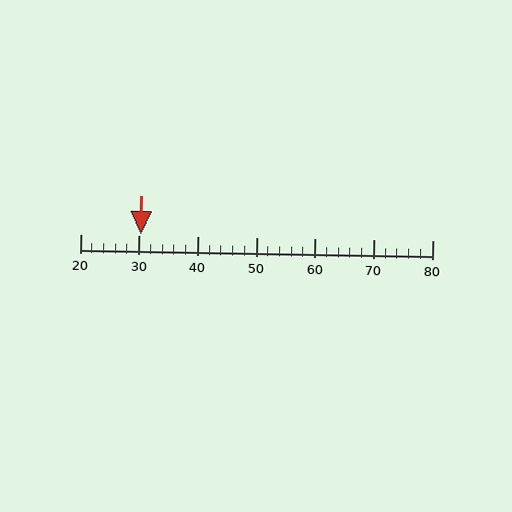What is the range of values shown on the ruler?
The ruler shows values from 20 to 80.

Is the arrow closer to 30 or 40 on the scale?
The arrow is closer to 30.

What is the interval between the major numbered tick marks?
The major tick marks are spaced 10 units apart.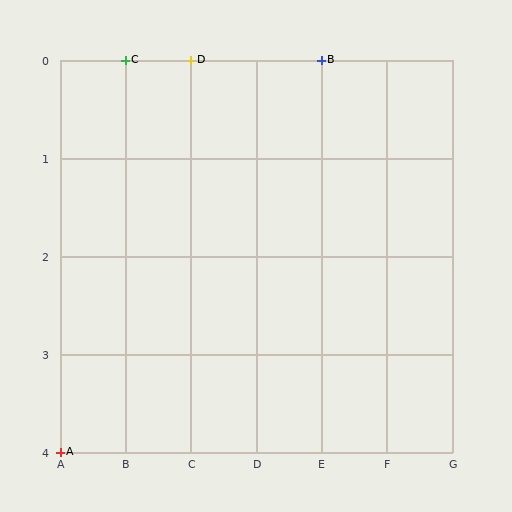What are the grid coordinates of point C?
Point C is at grid coordinates (B, 0).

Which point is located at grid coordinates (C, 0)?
Point D is at (C, 0).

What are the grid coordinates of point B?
Point B is at grid coordinates (E, 0).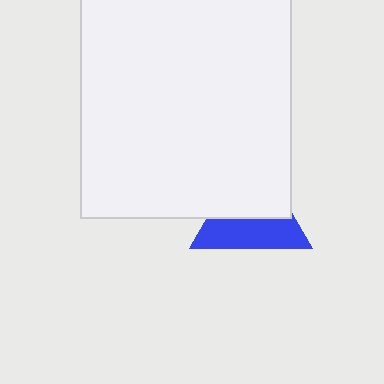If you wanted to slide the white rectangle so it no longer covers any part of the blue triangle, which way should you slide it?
Slide it up — that is the most direct way to separate the two shapes.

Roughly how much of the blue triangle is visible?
About half of it is visible (roughly 48%).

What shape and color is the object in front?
The object in front is a white rectangle.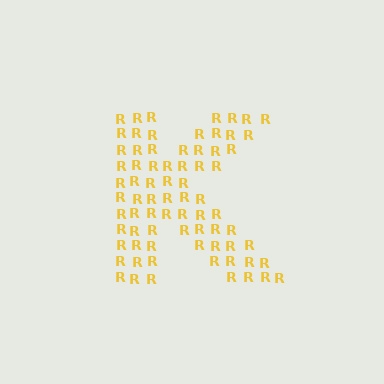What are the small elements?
The small elements are letter R's.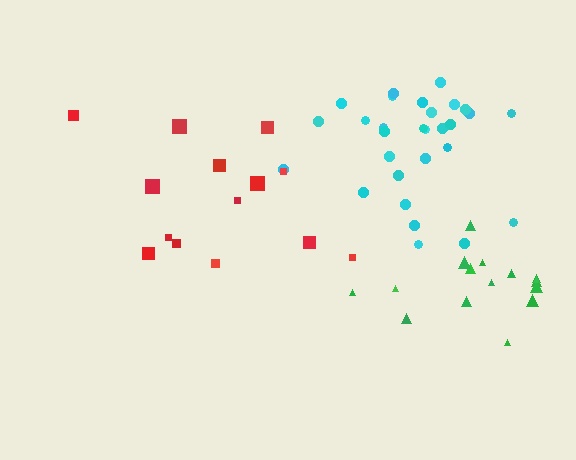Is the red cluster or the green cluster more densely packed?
Green.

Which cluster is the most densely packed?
Cyan.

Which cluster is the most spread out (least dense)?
Red.